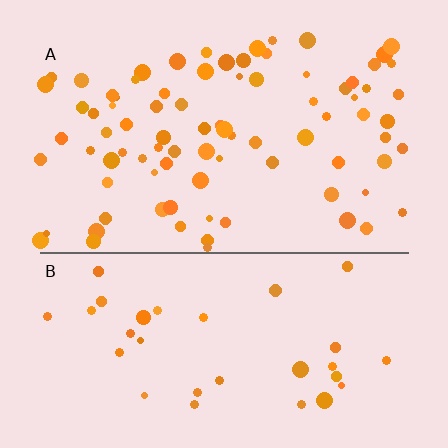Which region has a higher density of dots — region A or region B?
A (the top).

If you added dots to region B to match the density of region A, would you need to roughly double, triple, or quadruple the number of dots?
Approximately triple.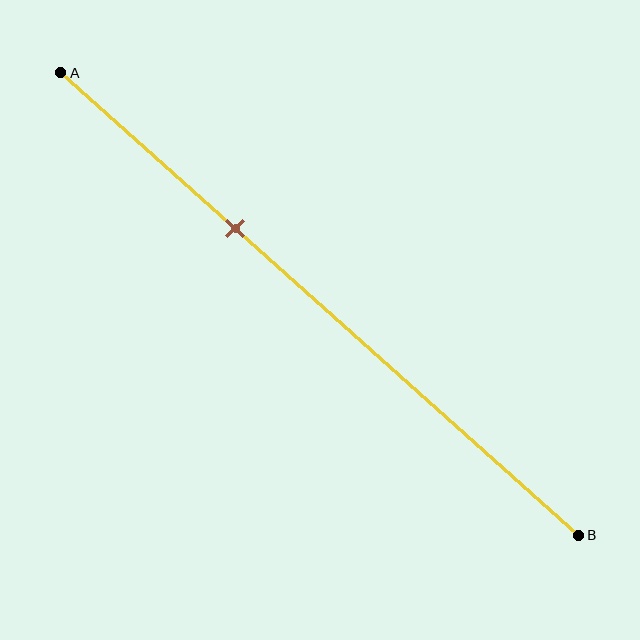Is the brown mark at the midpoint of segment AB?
No, the mark is at about 35% from A, not at the 50% midpoint.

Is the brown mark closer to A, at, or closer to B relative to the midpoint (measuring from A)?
The brown mark is closer to point A than the midpoint of segment AB.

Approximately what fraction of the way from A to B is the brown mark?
The brown mark is approximately 35% of the way from A to B.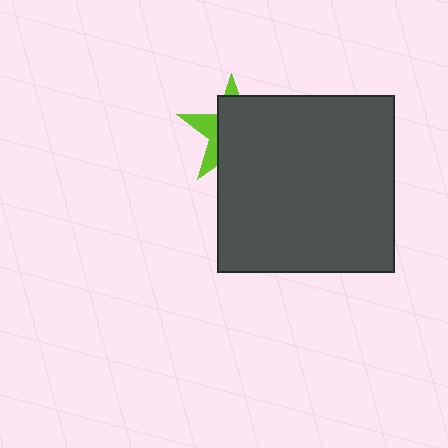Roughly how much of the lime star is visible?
A small part of it is visible (roughly 31%).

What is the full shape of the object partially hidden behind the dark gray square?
The partially hidden object is a lime star.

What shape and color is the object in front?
The object in front is a dark gray square.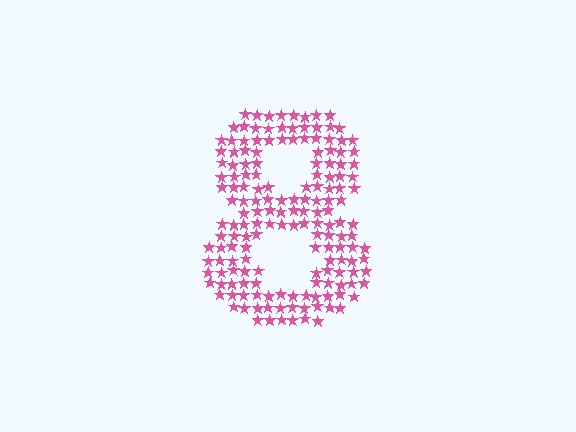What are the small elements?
The small elements are stars.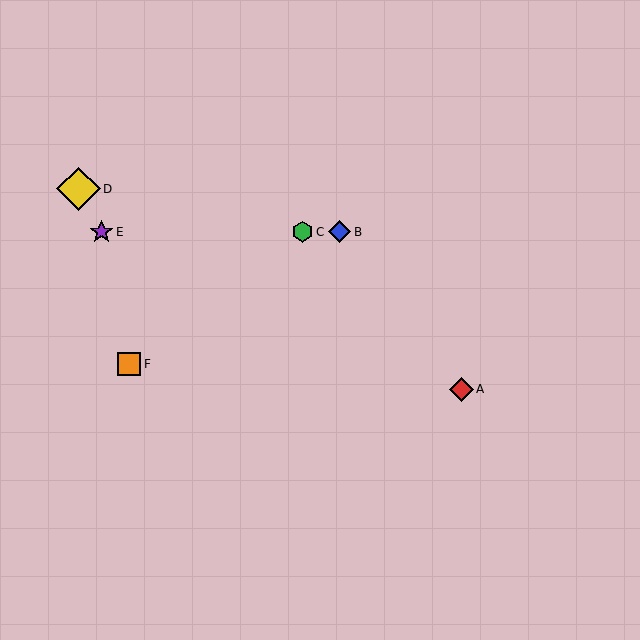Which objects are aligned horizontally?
Objects B, C, E are aligned horizontally.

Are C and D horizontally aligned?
No, C is at y≈232 and D is at y≈189.